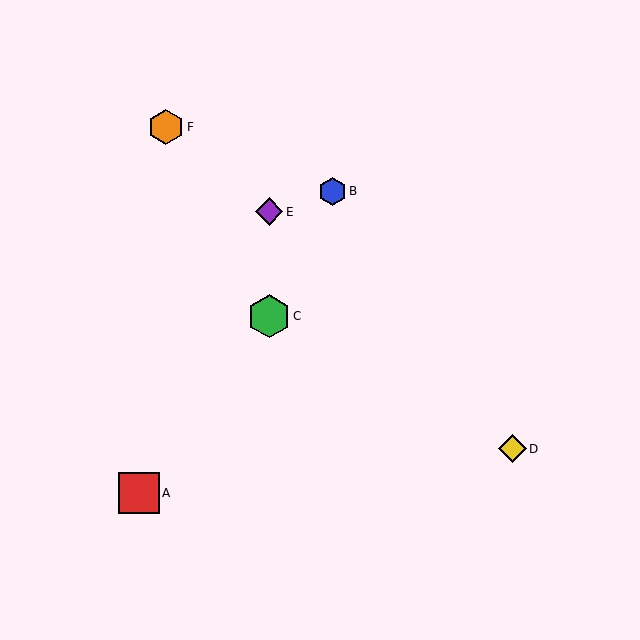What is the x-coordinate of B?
Object B is at x≈332.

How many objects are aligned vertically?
2 objects (C, E) are aligned vertically.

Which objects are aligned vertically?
Objects C, E are aligned vertically.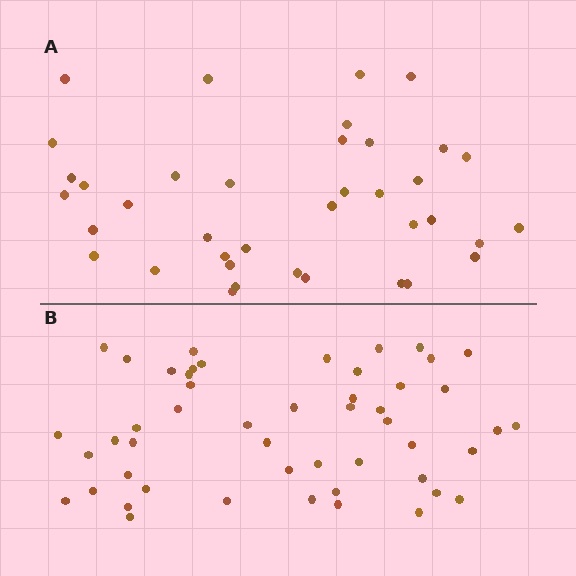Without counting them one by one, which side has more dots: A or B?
Region B (the bottom region) has more dots.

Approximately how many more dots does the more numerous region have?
Region B has roughly 12 or so more dots than region A.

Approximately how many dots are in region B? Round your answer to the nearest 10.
About 50 dots.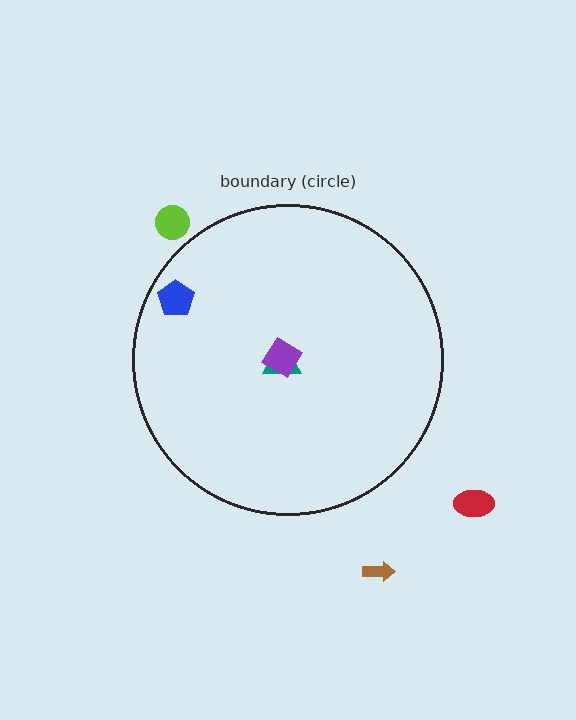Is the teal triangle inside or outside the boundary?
Inside.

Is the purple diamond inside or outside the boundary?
Inside.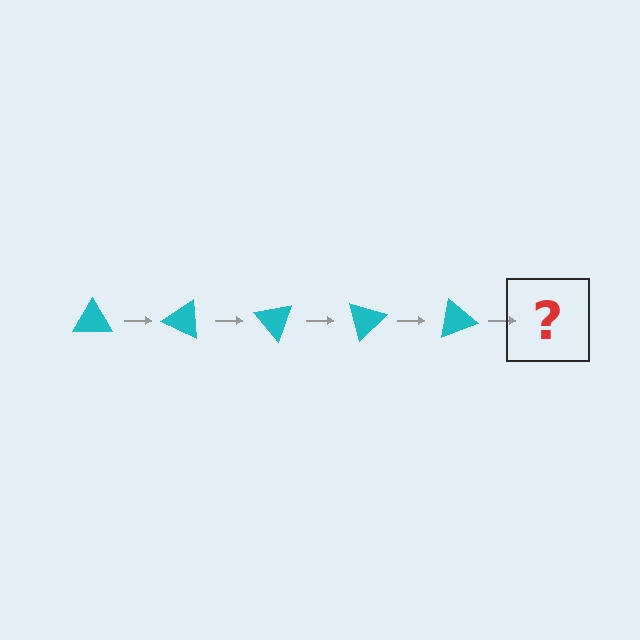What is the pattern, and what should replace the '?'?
The pattern is that the triangle rotates 25 degrees each step. The '?' should be a cyan triangle rotated 125 degrees.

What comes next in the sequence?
The next element should be a cyan triangle rotated 125 degrees.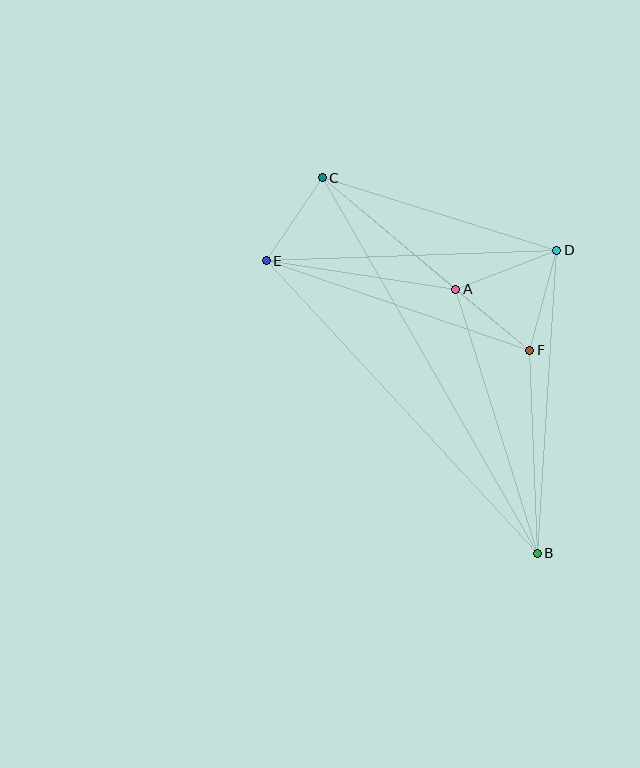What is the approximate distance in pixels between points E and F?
The distance between E and F is approximately 279 pixels.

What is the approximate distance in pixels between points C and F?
The distance between C and F is approximately 270 pixels.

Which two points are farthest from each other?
Points B and C are farthest from each other.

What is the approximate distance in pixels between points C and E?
The distance between C and E is approximately 100 pixels.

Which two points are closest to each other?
Points A and F are closest to each other.